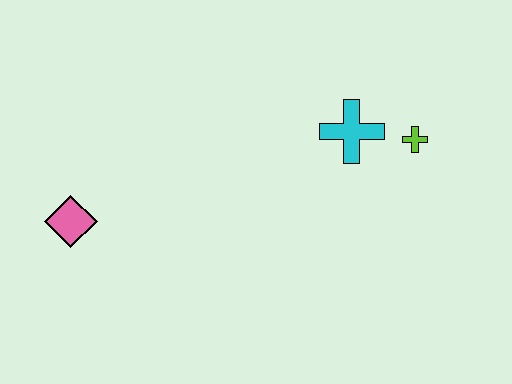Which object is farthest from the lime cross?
The pink diamond is farthest from the lime cross.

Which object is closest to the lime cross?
The cyan cross is closest to the lime cross.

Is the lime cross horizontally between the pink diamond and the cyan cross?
No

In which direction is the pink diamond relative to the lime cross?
The pink diamond is to the left of the lime cross.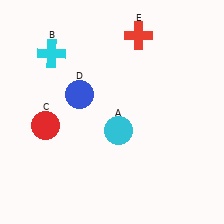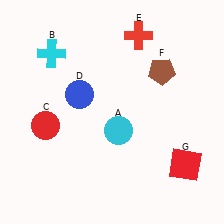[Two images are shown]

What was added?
A brown pentagon (F), a red square (G) were added in Image 2.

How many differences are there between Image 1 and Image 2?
There are 2 differences between the two images.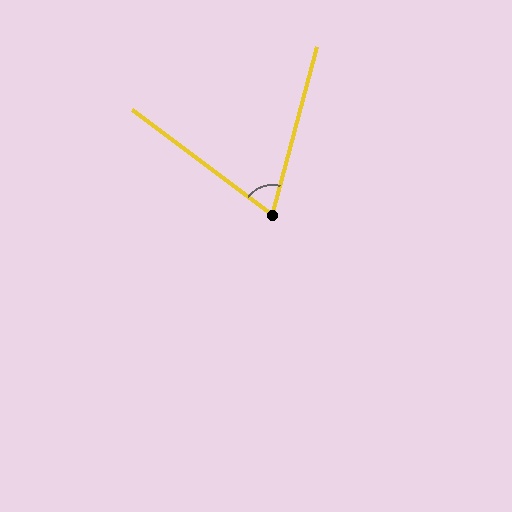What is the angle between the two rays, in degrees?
Approximately 68 degrees.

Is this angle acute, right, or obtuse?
It is acute.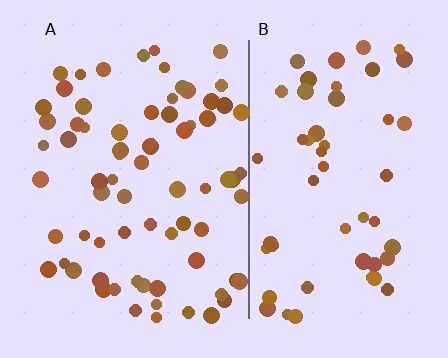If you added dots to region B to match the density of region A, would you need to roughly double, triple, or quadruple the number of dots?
Approximately double.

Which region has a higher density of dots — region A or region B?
A (the left).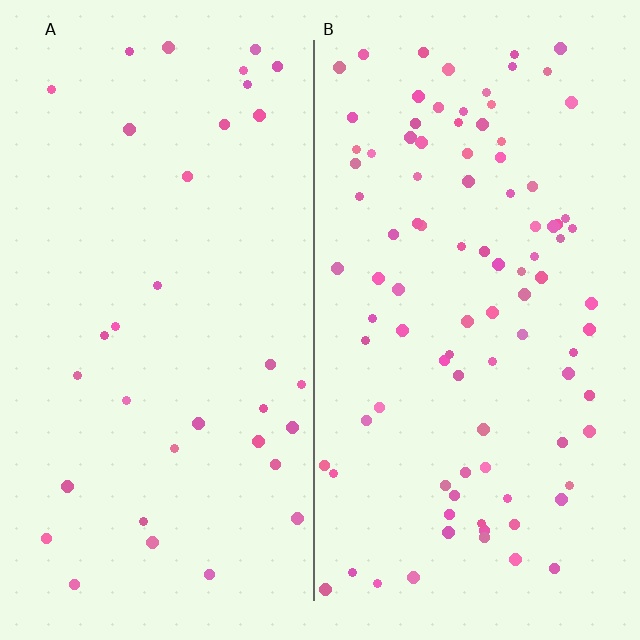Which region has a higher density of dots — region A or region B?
B (the right).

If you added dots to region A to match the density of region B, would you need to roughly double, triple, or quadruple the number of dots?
Approximately triple.